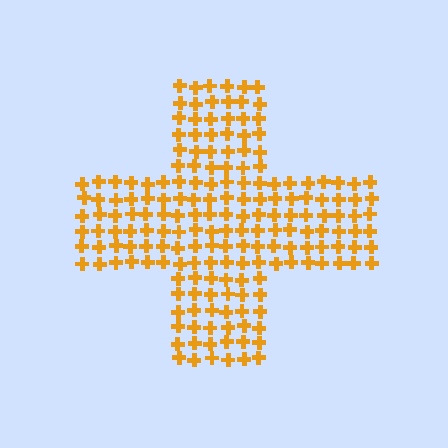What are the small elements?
The small elements are crosses.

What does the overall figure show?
The overall figure shows a cross.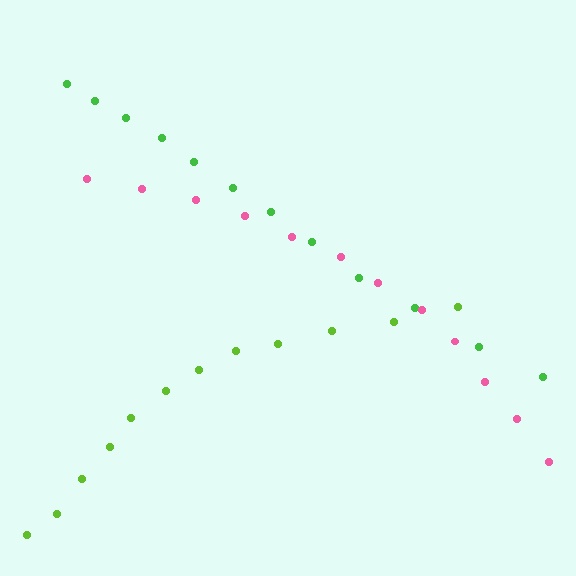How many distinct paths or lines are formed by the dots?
There are 3 distinct paths.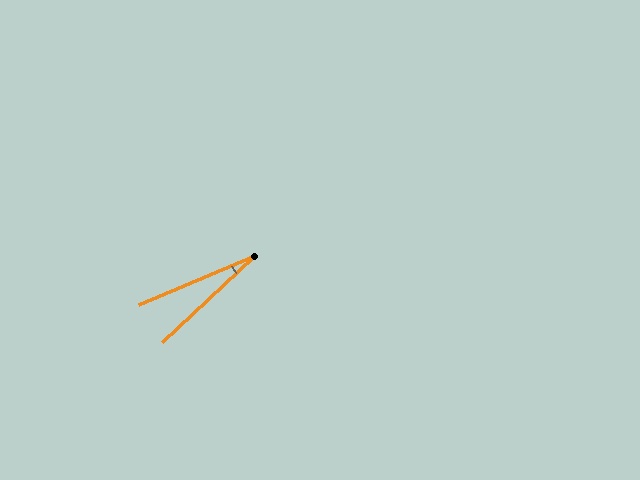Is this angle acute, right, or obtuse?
It is acute.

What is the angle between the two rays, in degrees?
Approximately 20 degrees.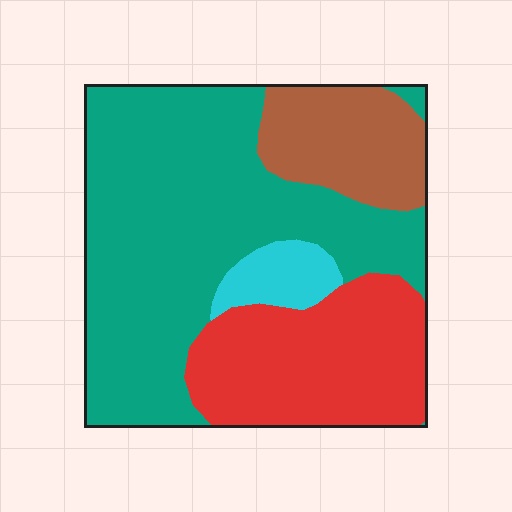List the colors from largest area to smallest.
From largest to smallest: teal, red, brown, cyan.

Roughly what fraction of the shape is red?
Red takes up between a sixth and a third of the shape.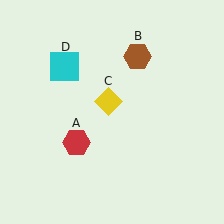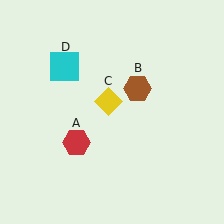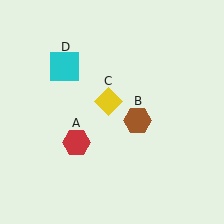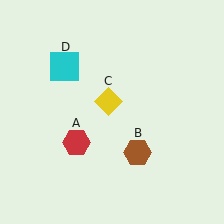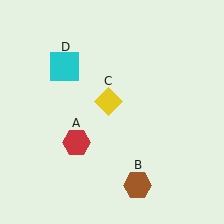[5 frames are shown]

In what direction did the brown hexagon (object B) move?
The brown hexagon (object B) moved down.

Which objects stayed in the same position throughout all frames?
Red hexagon (object A) and yellow diamond (object C) and cyan square (object D) remained stationary.